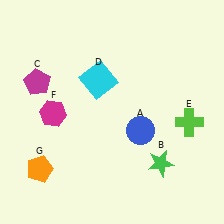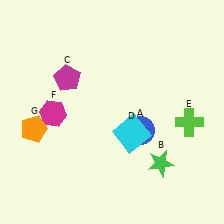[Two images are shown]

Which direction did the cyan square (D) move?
The cyan square (D) moved down.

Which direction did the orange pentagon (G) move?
The orange pentagon (G) moved up.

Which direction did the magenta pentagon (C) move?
The magenta pentagon (C) moved right.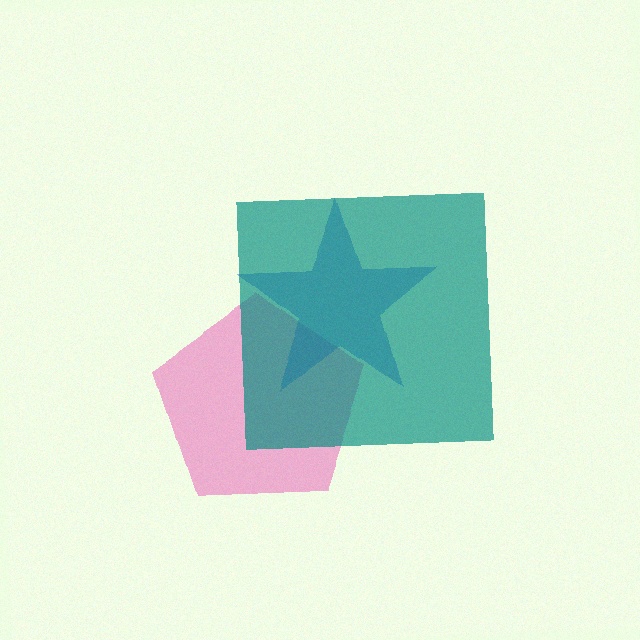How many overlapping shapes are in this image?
There are 3 overlapping shapes in the image.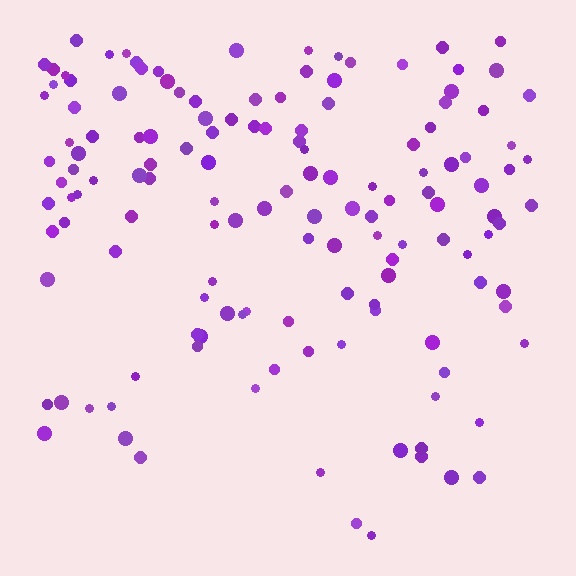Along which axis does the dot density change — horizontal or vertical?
Vertical.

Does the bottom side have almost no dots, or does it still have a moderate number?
Still a moderate number, just noticeably fewer than the top.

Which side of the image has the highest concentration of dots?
The top.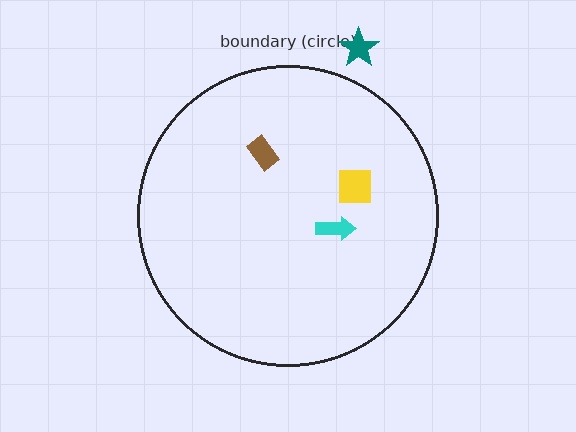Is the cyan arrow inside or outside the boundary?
Inside.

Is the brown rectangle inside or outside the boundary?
Inside.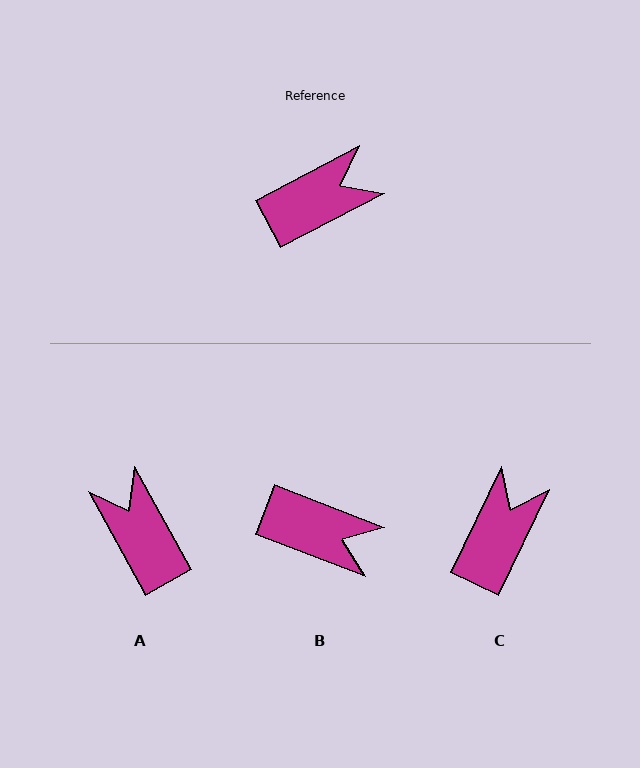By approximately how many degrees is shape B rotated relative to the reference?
Approximately 49 degrees clockwise.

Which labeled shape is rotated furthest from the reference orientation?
A, about 91 degrees away.